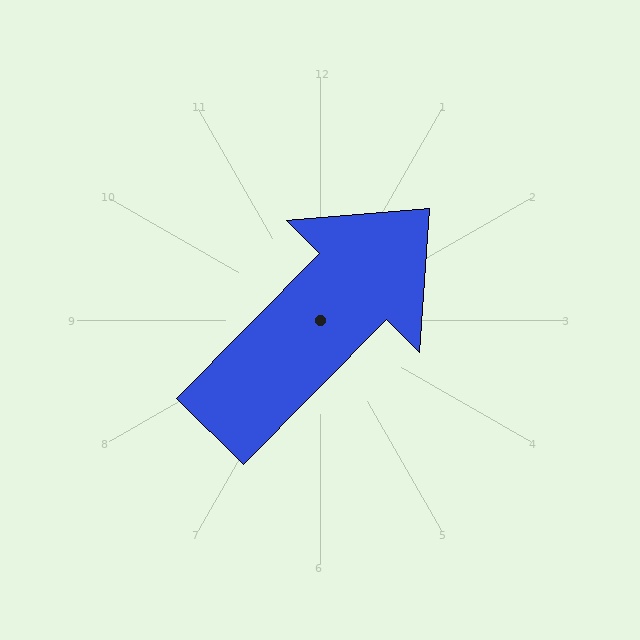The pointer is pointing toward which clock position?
Roughly 1 o'clock.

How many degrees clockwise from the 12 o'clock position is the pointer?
Approximately 45 degrees.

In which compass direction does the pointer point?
Northeast.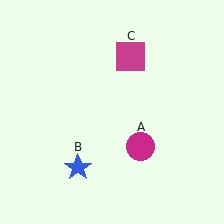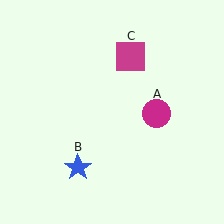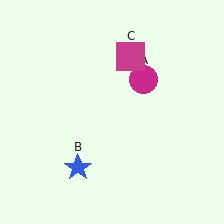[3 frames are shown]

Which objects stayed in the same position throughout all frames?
Blue star (object B) and magenta square (object C) remained stationary.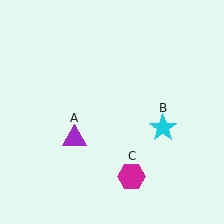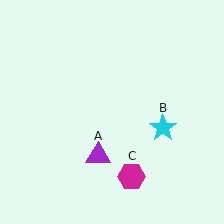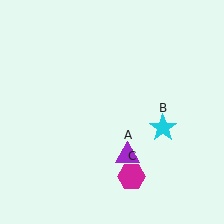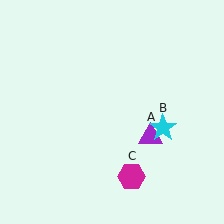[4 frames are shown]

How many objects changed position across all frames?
1 object changed position: purple triangle (object A).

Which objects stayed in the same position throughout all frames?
Cyan star (object B) and magenta hexagon (object C) remained stationary.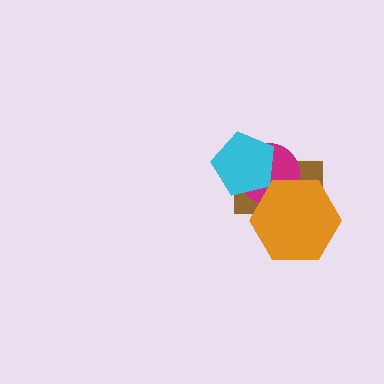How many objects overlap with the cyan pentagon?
2 objects overlap with the cyan pentagon.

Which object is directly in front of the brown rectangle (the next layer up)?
The magenta circle is directly in front of the brown rectangle.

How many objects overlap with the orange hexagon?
2 objects overlap with the orange hexagon.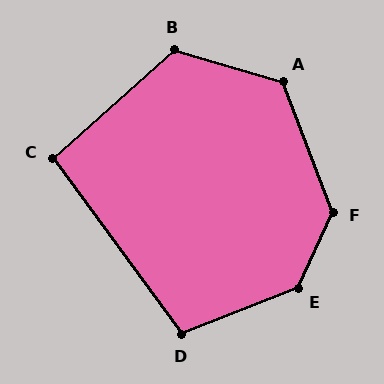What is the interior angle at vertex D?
Approximately 104 degrees (obtuse).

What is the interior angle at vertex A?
Approximately 127 degrees (obtuse).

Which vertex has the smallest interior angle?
C, at approximately 96 degrees.